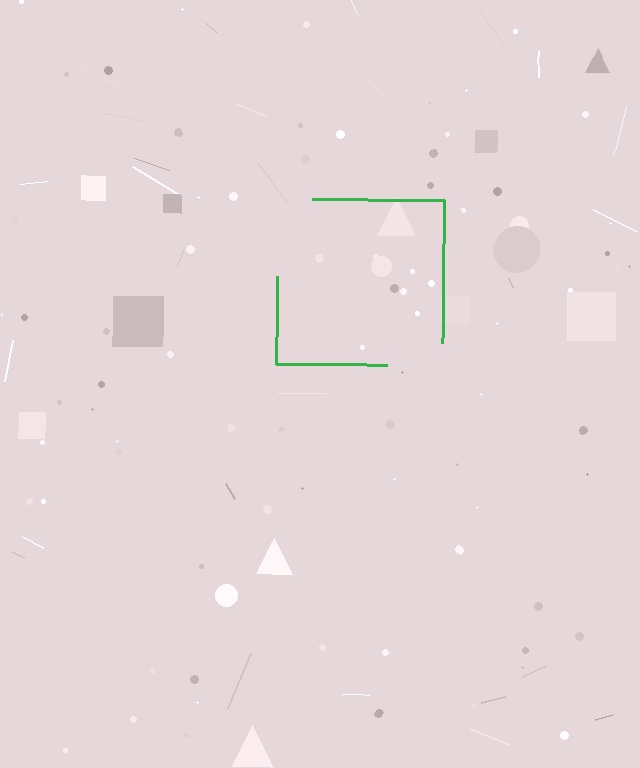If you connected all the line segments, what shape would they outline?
They would outline a square.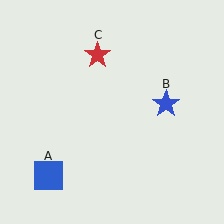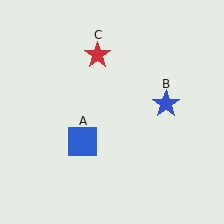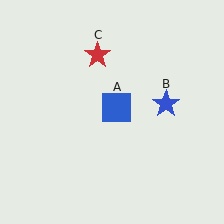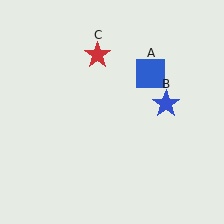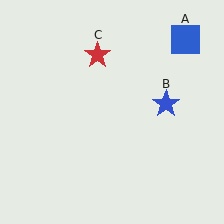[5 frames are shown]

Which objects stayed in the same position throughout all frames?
Blue star (object B) and red star (object C) remained stationary.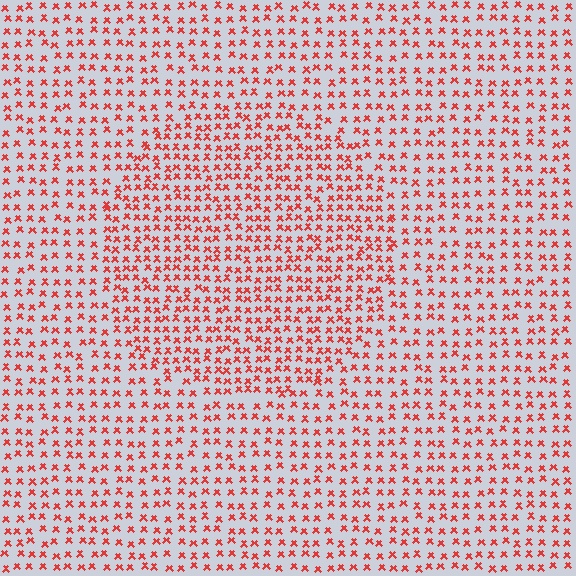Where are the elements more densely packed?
The elements are more densely packed inside the circle boundary.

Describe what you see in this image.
The image contains small red elements arranged at two different densities. A circle-shaped region is visible where the elements are more densely packed than the surrounding area.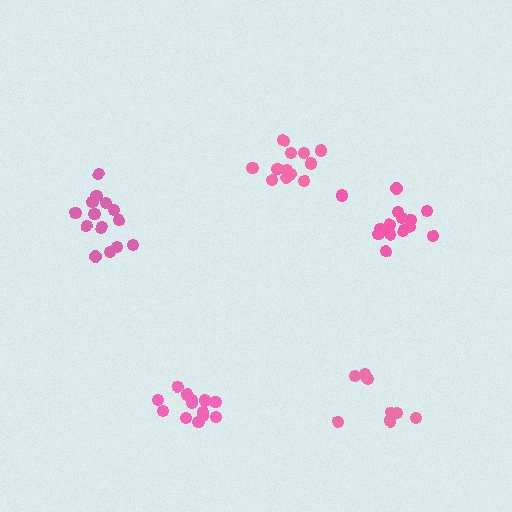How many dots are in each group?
Group 1: 14 dots, Group 2: 12 dots, Group 3: 9 dots, Group 4: 14 dots, Group 5: 14 dots (63 total).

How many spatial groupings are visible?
There are 5 spatial groupings.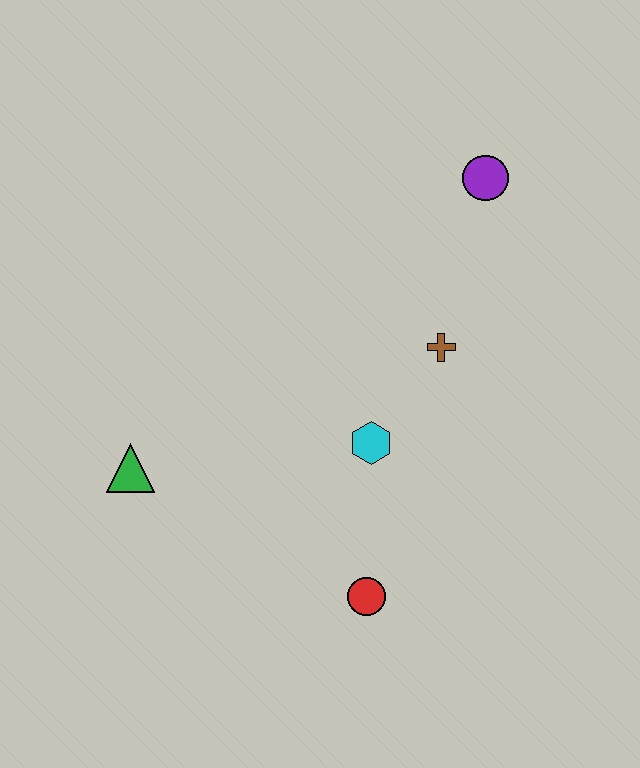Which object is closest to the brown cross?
The cyan hexagon is closest to the brown cross.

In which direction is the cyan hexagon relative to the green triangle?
The cyan hexagon is to the right of the green triangle.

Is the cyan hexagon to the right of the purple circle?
No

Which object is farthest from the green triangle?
The purple circle is farthest from the green triangle.